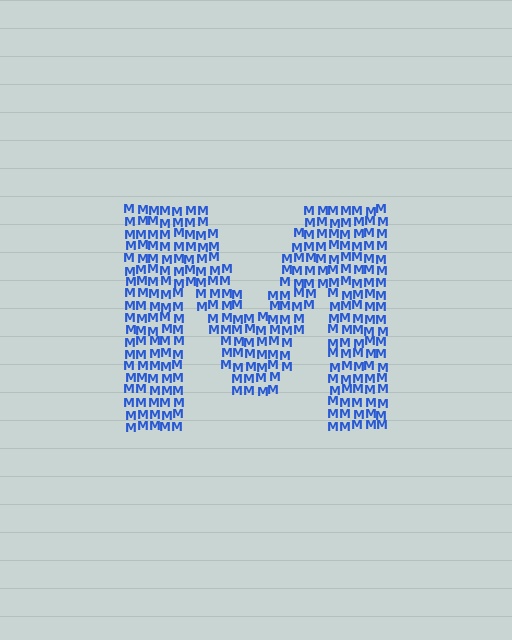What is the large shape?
The large shape is the letter M.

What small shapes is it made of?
It is made of small letter M's.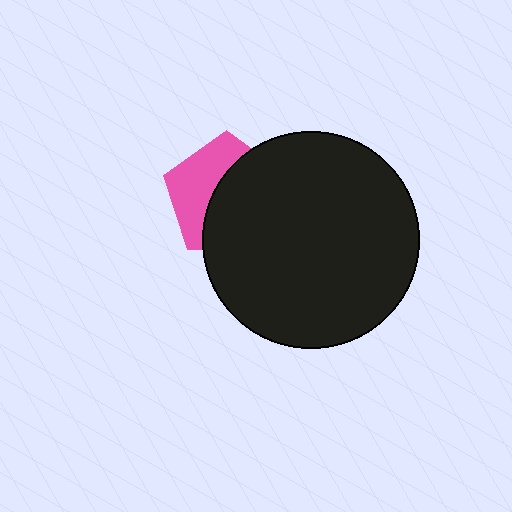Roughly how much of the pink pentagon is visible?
A small part of it is visible (roughly 42%).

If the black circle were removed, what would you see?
You would see the complete pink pentagon.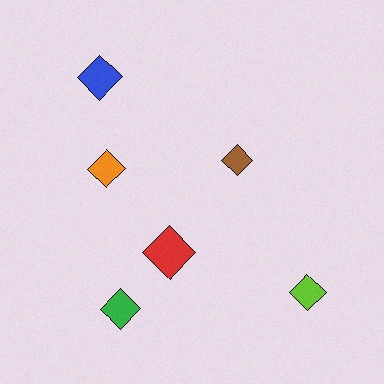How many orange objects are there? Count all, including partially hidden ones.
There is 1 orange object.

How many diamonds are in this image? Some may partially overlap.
There are 6 diamonds.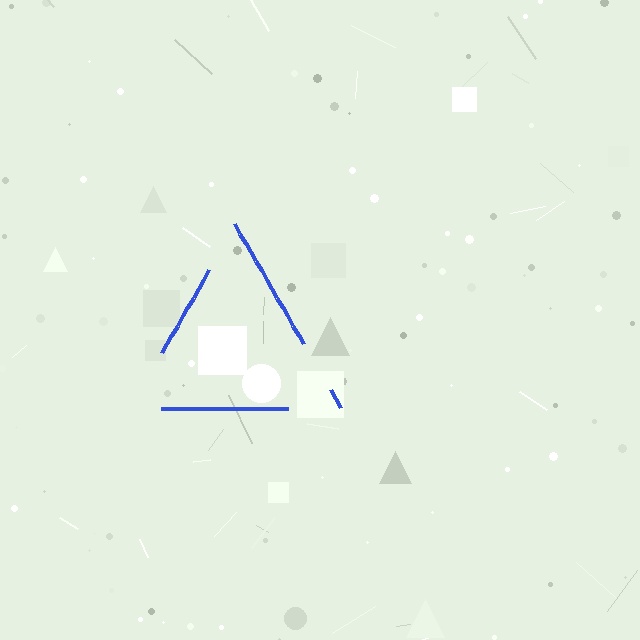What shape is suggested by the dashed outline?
The dashed outline suggests a triangle.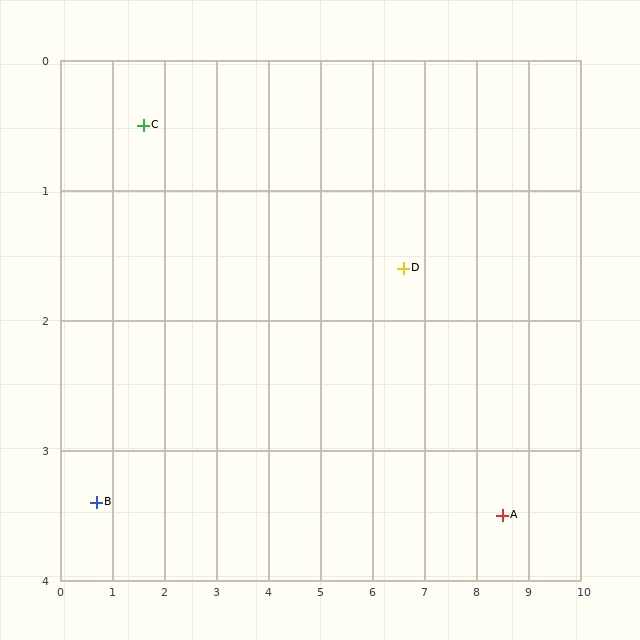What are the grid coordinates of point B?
Point B is at approximately (0.7, 3.4).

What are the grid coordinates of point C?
Point C is at approximately (1.6, 0.5).